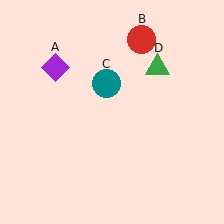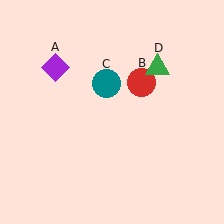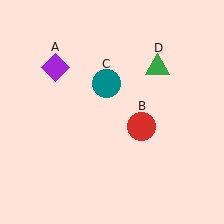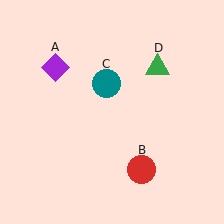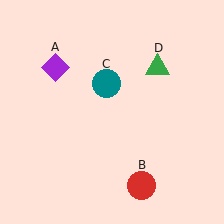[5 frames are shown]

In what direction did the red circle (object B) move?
The red circle (object B) moved down.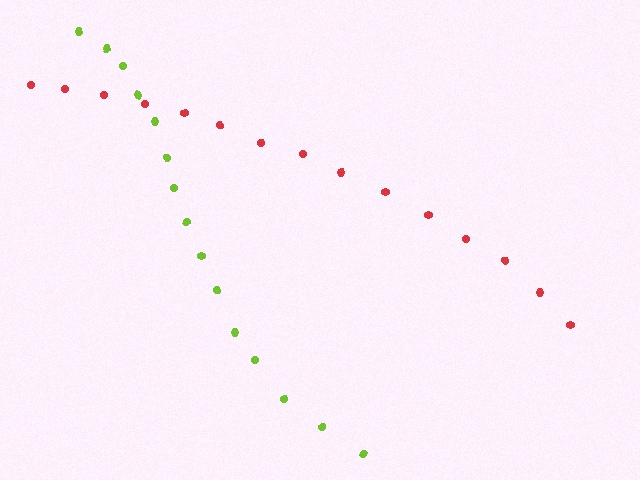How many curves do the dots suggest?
There are 2 distinct paths.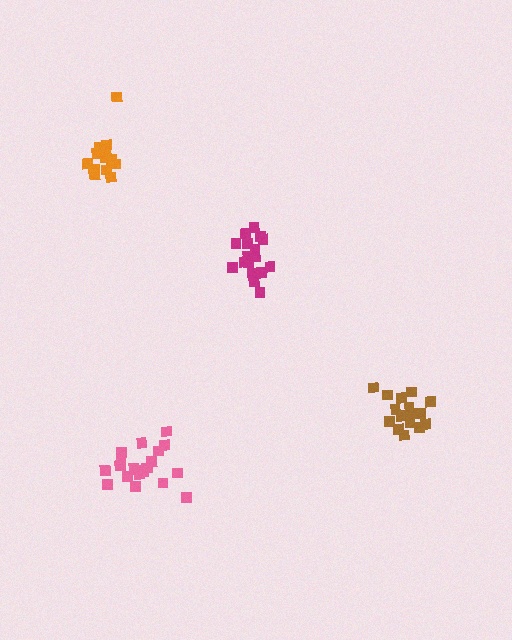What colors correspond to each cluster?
The clusters are colored: orange, magenta, brown, pink.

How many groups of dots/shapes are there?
There are 4 groups.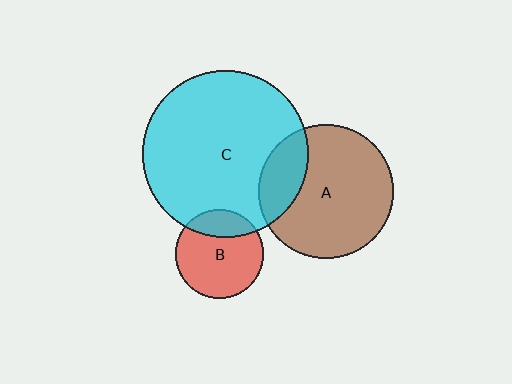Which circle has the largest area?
Circle C (cyan).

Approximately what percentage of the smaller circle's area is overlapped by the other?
Approximately 20%.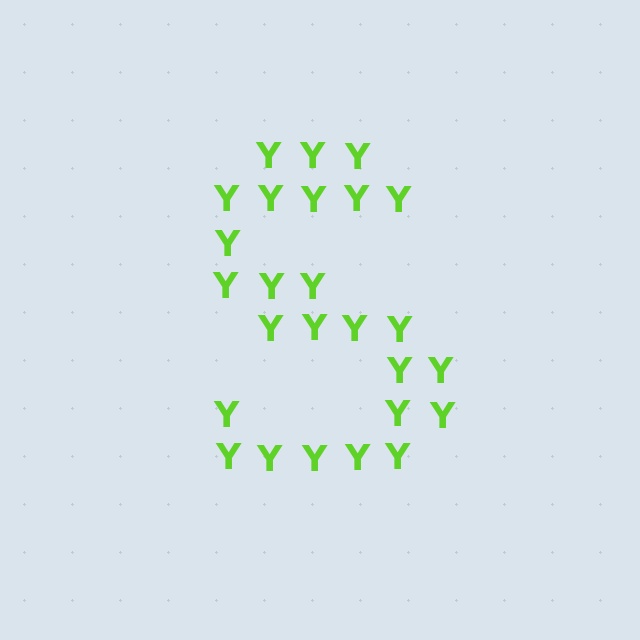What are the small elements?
The small elements are letter Y's.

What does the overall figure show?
The overall figure shows the letter S.